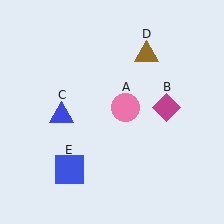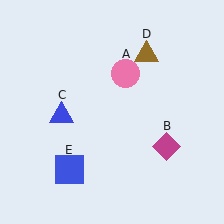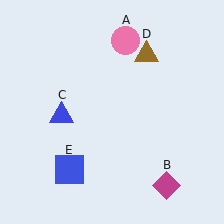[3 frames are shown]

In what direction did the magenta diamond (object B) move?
The magenta diamond (object B) moved down.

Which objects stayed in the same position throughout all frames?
Blue triangle (object C) and brown triangle (object D) and blue square (object E) remained stationary.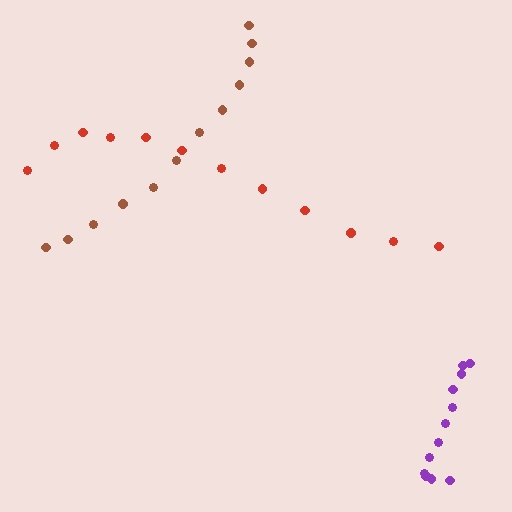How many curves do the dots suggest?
There are 3 distinct paths.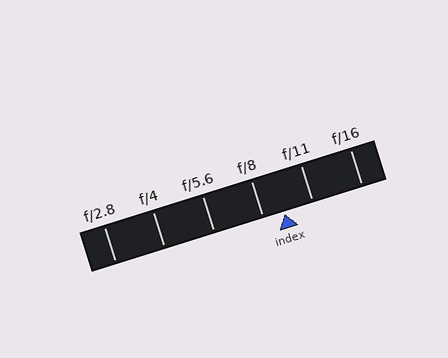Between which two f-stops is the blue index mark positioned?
The index mark is between f/8 and f/11.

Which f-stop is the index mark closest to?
The index mark is closest to f/8.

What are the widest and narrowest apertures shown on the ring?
The widest aperture shown is f/2.8 and the narrowest is f/16.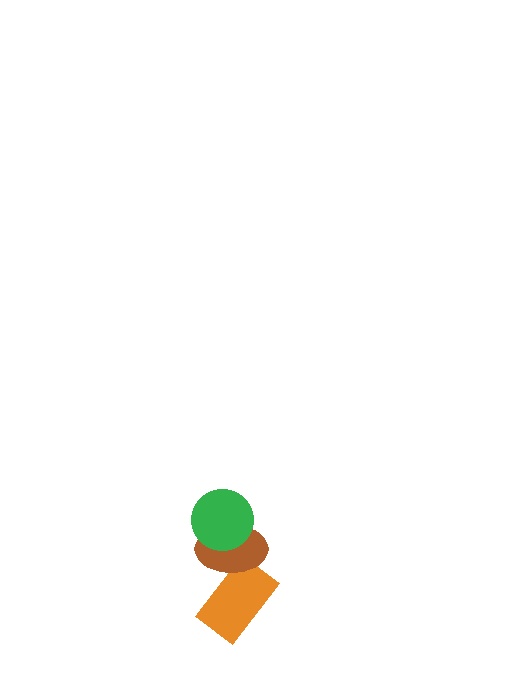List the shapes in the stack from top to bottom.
From top to bottom: the green circle, the brown ellipse, the orange rectangle.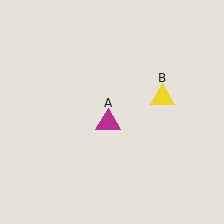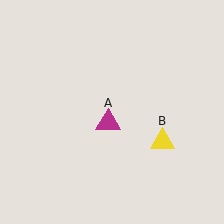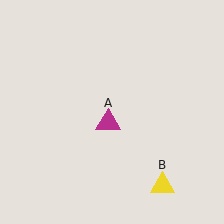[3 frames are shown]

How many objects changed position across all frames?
1 object changed position: yellow triangle (object B).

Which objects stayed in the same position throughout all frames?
Magenta triangle (object A) remained stationary.